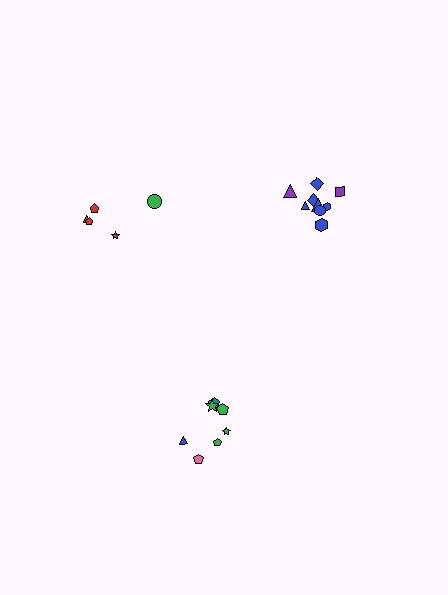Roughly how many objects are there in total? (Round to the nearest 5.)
Roughly 20 objects in total.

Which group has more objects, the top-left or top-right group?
The top-right group.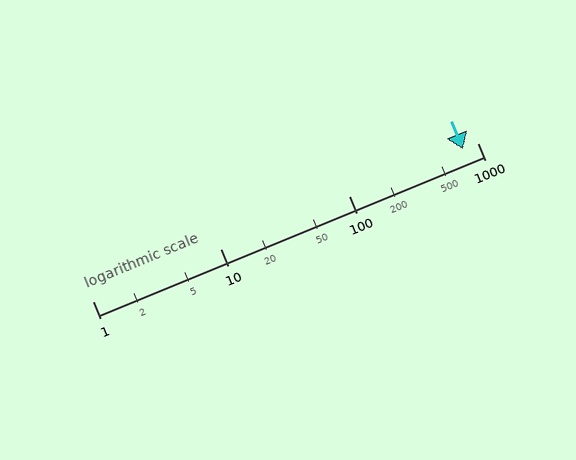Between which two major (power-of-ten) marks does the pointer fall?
The pointer is between 100 and 1000.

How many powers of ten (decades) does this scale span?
The scale spans 3 decades, from 1 to 1000.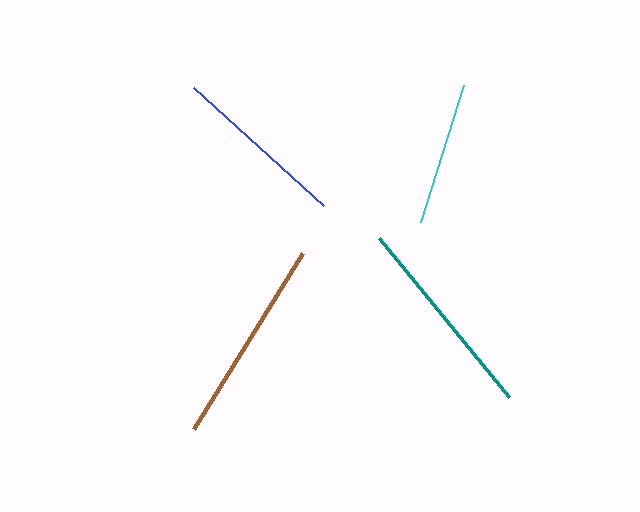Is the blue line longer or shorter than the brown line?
The brown line is longer than the blue line.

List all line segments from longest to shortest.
From longest to shortest: brown, teal, blue, cyan.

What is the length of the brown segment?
The brown segment is approximately 207 pixels long.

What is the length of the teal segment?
The teal segment is approximately 206 pixels long.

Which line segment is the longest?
The brown line is the longest at approximately 207 pixels.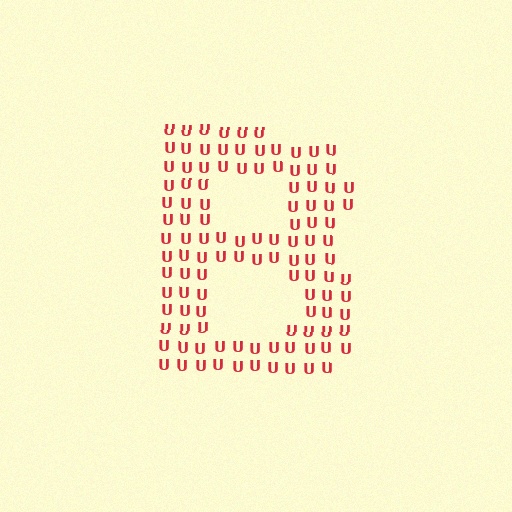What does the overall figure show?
The overall figure shows the letter B.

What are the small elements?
The small elements are letter U's.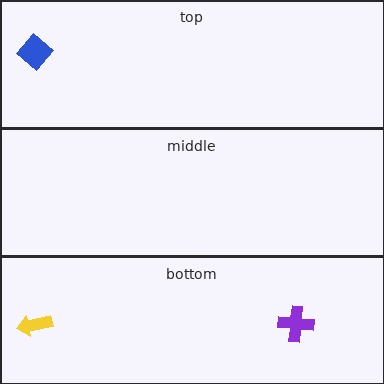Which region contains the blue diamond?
The top region.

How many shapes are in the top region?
1.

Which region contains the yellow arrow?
The bottom region.